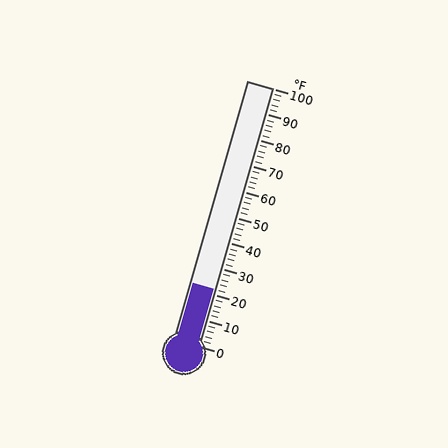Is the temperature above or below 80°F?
The temperature is below 80°F.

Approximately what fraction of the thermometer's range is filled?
The thermometer is filled to approximately 20% of its range.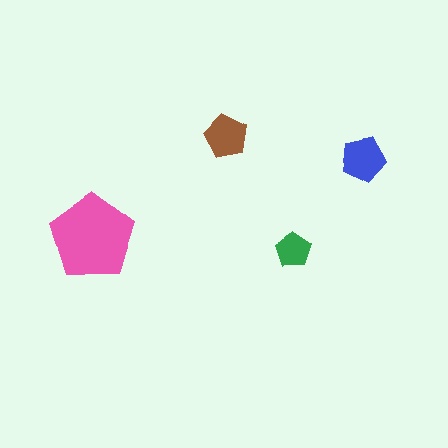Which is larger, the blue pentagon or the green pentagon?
The blue one.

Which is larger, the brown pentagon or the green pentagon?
The brown one.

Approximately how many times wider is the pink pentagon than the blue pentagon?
About 2 times wider.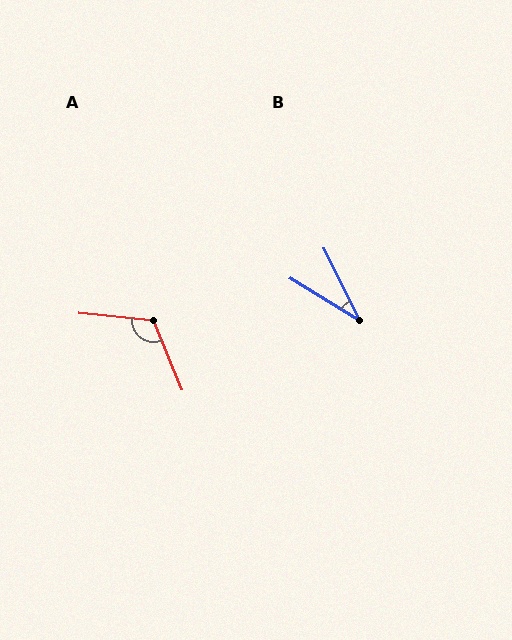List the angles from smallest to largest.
B (32°), A (118°).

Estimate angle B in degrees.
Approximately 32 degrees.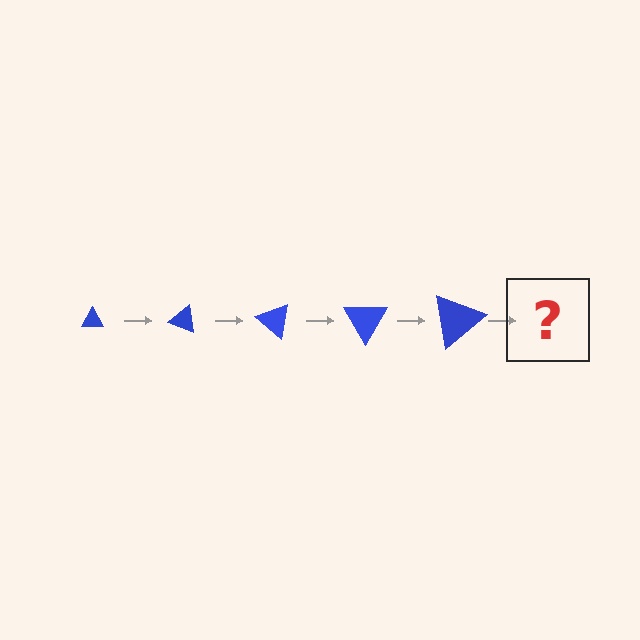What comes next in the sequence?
The next element should be a triangle, larger than the previous one and rotated 100 degrees from the start.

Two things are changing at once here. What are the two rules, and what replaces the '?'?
The two rules are that the triangle grows larger each step and it rotates 20 degrees each step. The '?' should be a triangle, larger than the previous one and rotated 100 degrees from the start.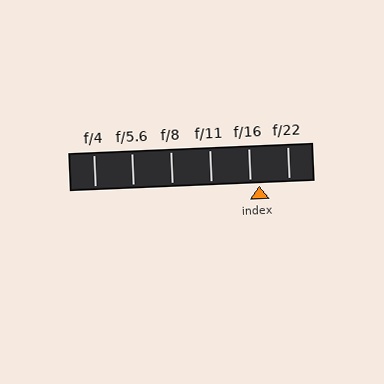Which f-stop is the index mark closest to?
The index mark is closest to f/16.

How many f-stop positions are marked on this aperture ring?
There are 6 f-stop positions marked.